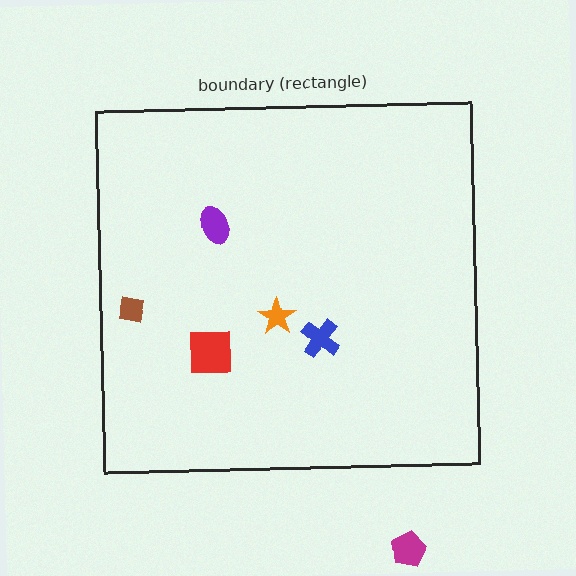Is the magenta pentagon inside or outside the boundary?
Outside.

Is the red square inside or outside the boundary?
Inside.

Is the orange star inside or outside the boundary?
Inside.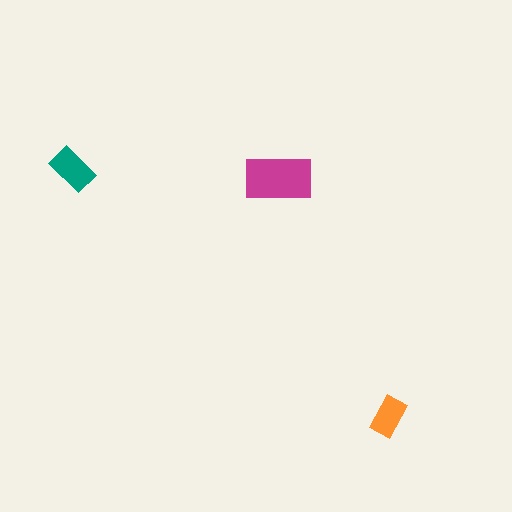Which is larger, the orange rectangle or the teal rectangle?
The teal one.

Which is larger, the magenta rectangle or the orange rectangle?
The magenta one.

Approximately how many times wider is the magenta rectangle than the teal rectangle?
About 1.5 times wider.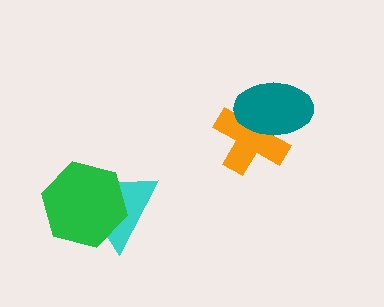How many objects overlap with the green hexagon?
1 object overlaps with the green hexagon.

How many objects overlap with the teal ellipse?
1 object overlaps with the teal ellipse.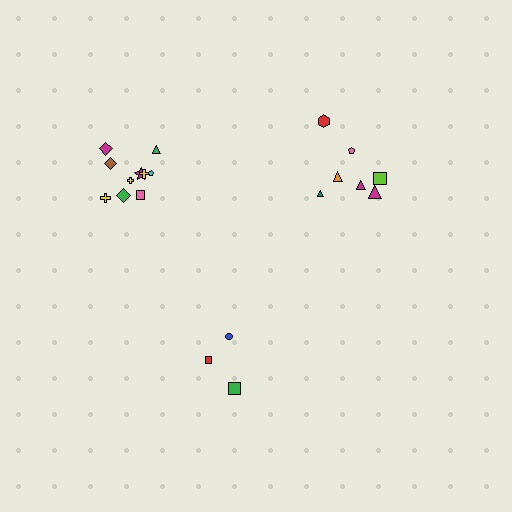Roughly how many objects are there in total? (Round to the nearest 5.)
Roughly 20 objects in total.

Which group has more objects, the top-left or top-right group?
The top-left group.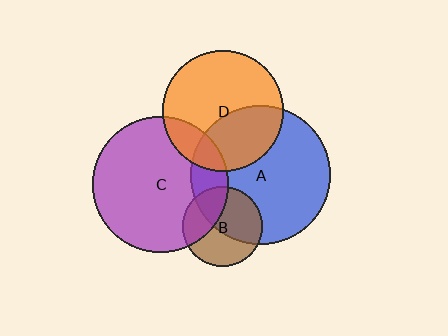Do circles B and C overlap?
Yes.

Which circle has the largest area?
Circle A (blue).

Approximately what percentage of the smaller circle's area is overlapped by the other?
Approximately 35%.